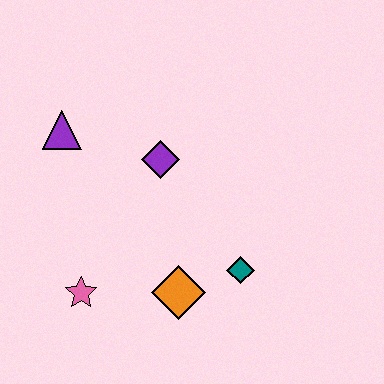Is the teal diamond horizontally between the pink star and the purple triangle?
No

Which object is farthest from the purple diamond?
The pink star is farthest from the purple diamond.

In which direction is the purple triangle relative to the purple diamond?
The purple triangle is to the left of the purple diamond.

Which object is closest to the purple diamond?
The purple triangle is closest to the purple diamond.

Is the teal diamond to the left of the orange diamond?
No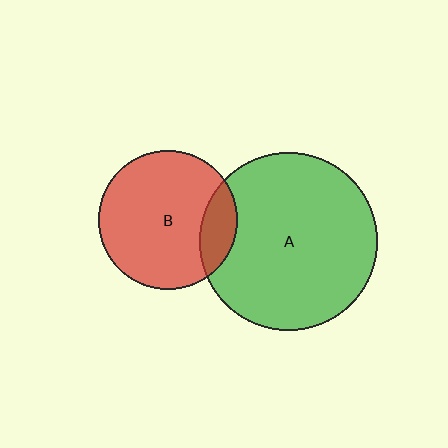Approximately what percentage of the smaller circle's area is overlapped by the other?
Approximately 15%.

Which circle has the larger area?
Circle A (green).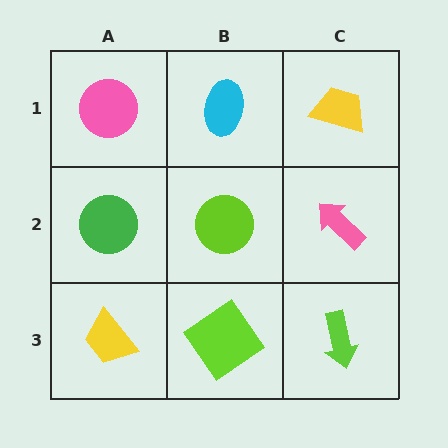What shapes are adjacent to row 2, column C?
A yellow trapezoid (row 1, column C), a lime arrow (row 3, column C), a lime circle (row 2, column B).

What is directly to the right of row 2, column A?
A lime circle.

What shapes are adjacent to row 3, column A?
A green circle (row 2, column A), a lime diamond (row 3, column B).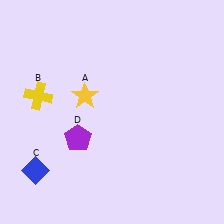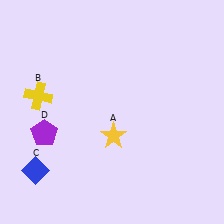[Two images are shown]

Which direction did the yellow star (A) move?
The yellow star (A) moved down.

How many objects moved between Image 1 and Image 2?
2 objects moved between the two images.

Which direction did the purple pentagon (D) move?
The purple pentagon (D) moved left.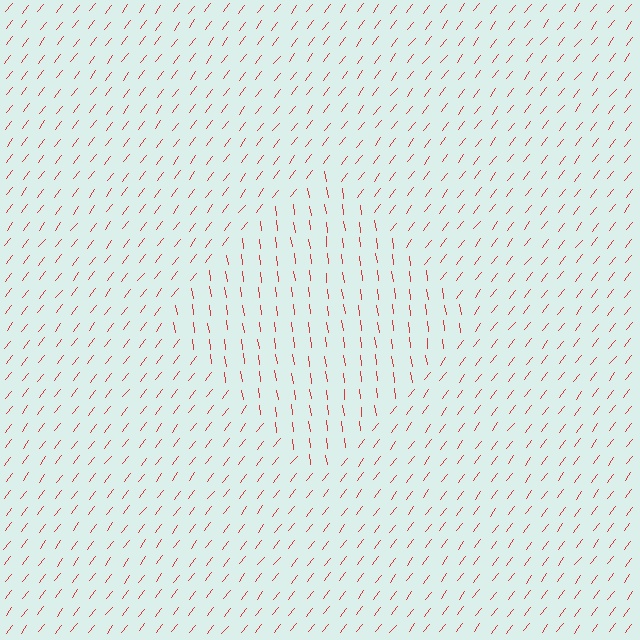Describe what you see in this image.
The image is filled with small red line segments. A diamond region in the image has lines oriented differently from the surrounding lines, creating a visible texture boundary.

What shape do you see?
I see a diamond.